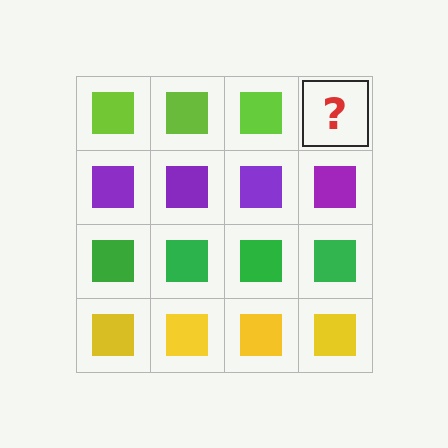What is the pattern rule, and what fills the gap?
The rule is that each row has a consistent color. The gap should be filled with a lime square.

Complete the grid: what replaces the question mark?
The question mark should be replaced with a lime square.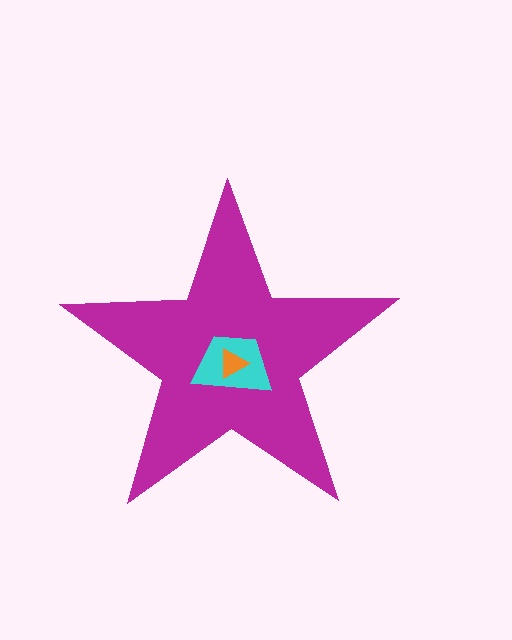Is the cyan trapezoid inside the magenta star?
Yes.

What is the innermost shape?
The orange triangle.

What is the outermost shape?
The magenta star.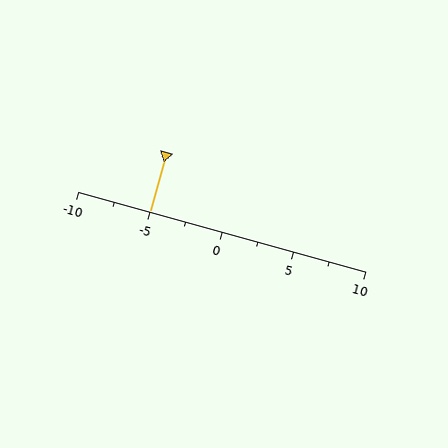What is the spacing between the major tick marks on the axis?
The major ticks are spaced 5 apart.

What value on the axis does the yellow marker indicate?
The marker indicates approximately -5.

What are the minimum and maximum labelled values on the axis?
The axis runs from -10 to 10.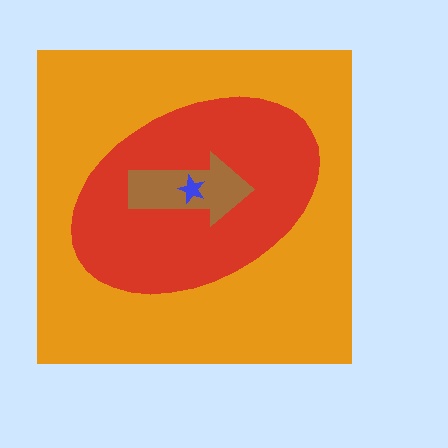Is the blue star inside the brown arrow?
Yes.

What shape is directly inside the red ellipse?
The brown arrow.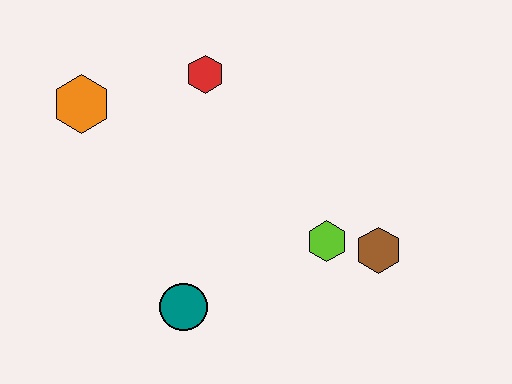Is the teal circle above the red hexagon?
No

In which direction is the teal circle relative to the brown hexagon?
The teal circle is to the left of the brown hexagon.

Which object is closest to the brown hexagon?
The lime hexagon is closest to the brown hexagon.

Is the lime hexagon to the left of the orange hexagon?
No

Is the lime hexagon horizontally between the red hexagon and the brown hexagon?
Yes